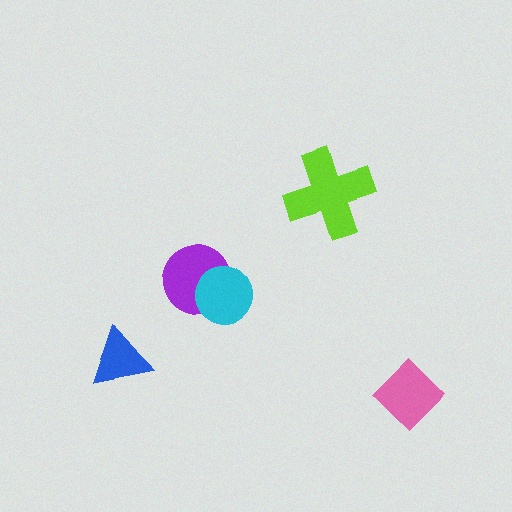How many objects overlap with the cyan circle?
1 object overlaps with the cyan circle.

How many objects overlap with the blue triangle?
0 objects overlap with the blue triangle.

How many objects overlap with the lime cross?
0 objects overlap with the lime cross.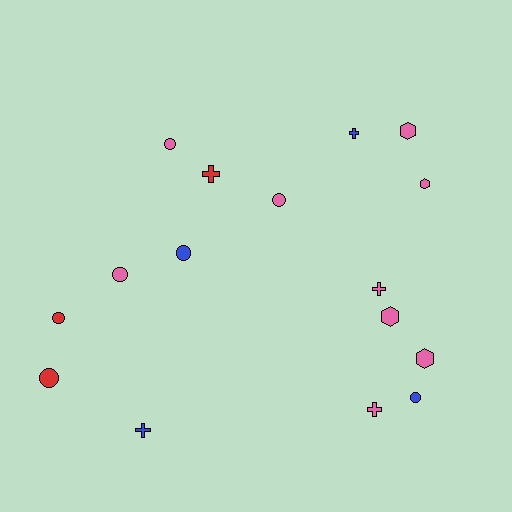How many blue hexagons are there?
There are no blue hexagons.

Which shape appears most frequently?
Circle, with 7 objects.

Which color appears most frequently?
Pink, with 9 objects.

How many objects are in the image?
There are 16 objects.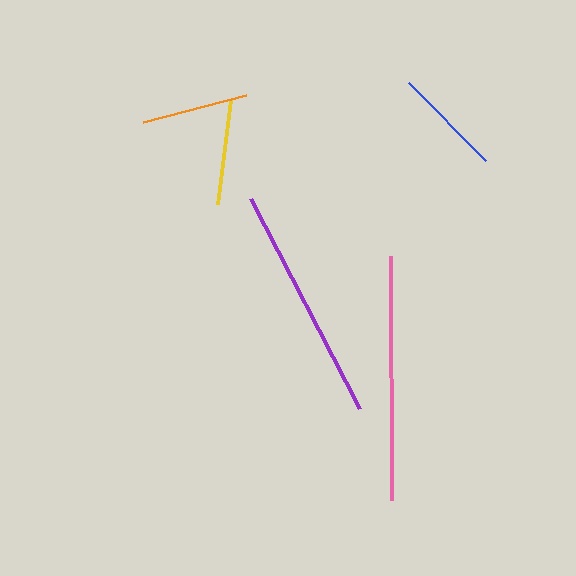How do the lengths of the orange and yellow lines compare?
The orange and yellow lines are approximately the same length.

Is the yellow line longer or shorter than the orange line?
The orange line is longer than the yellow line.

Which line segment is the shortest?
The yellow line is the shortest at approximately 105 pixels.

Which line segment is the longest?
The pink line is the longest at approximately 244 pixels.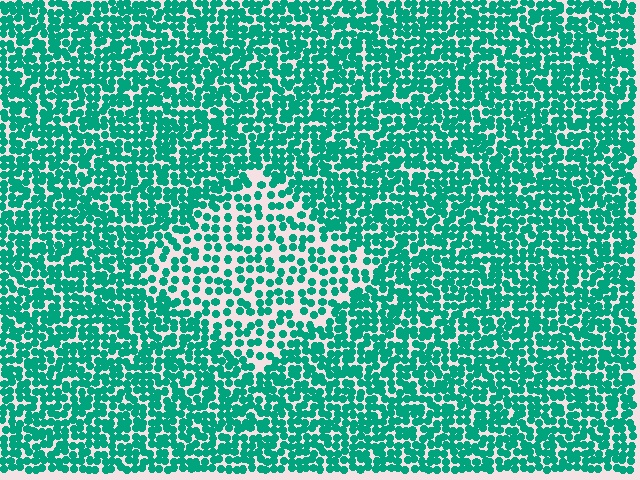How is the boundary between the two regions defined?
The boundary is defined by a change in element density (approximately 1.9x ratio). All elements are the same color, size, and shape.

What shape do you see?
I see a diamond.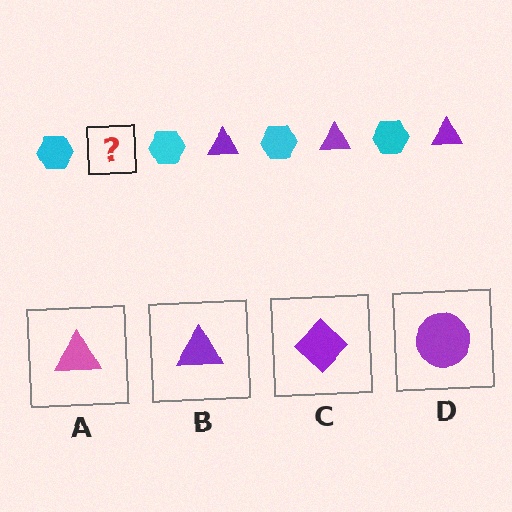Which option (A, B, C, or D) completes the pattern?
B.